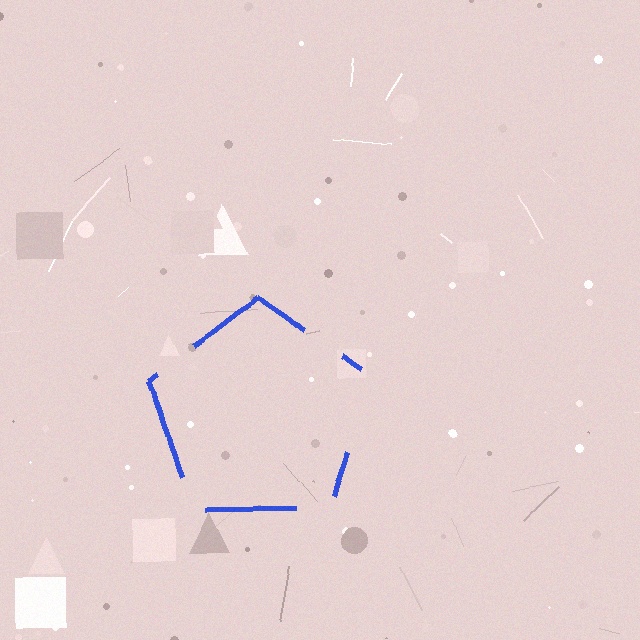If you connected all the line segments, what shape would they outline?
They would outline a pentagon.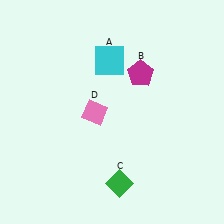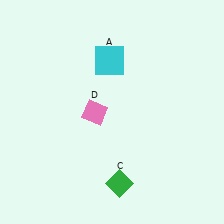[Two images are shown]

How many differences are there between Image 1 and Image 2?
There is 1 difference between the two images.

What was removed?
The magenta pentagon (B) was removed in Image 2.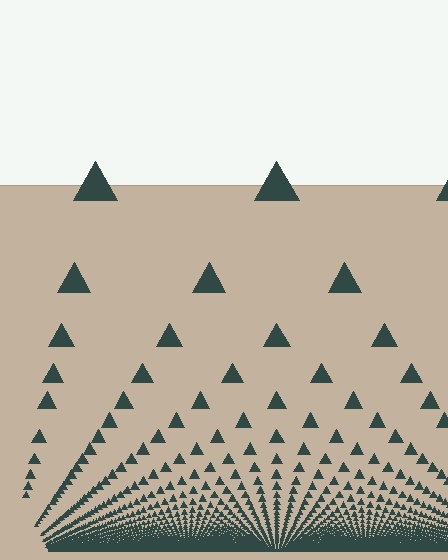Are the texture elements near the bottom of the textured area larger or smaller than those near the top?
Smaller. The gradient is inverted — elements near the bottom are smaller and denser.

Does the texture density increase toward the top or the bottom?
Density increases toward the bottom.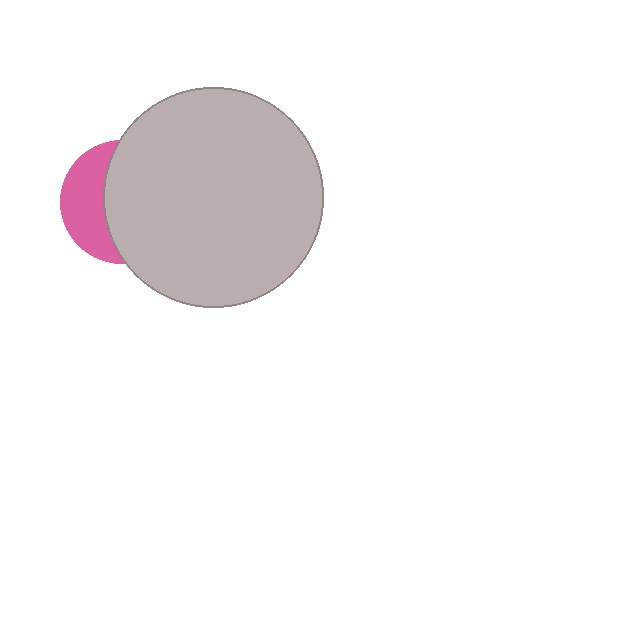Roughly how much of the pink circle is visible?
A small part of it is visible (roughly 37%).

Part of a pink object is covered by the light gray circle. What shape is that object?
It is a circle.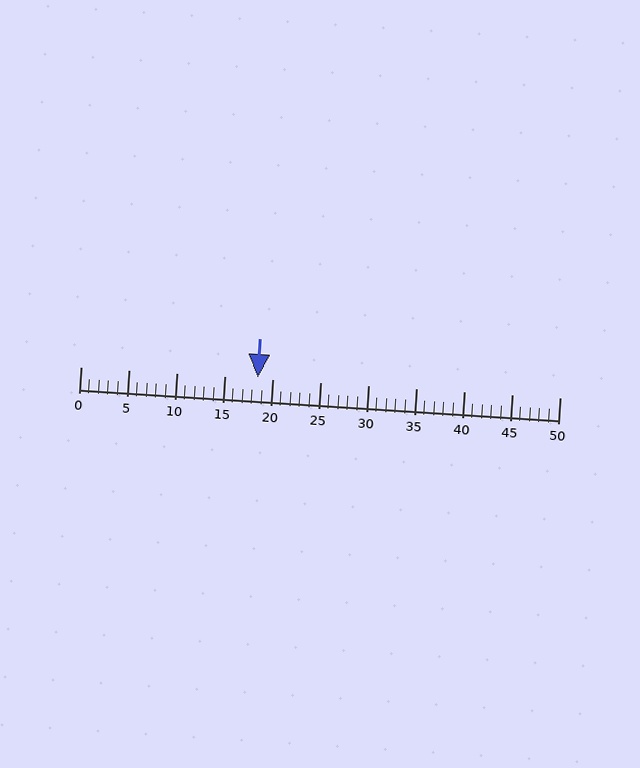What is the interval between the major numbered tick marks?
The major tick marks are spaced 5 units apart.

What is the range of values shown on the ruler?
The ruler shows values from 0 to 50.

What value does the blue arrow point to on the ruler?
The blue arrow points to approximately 18.